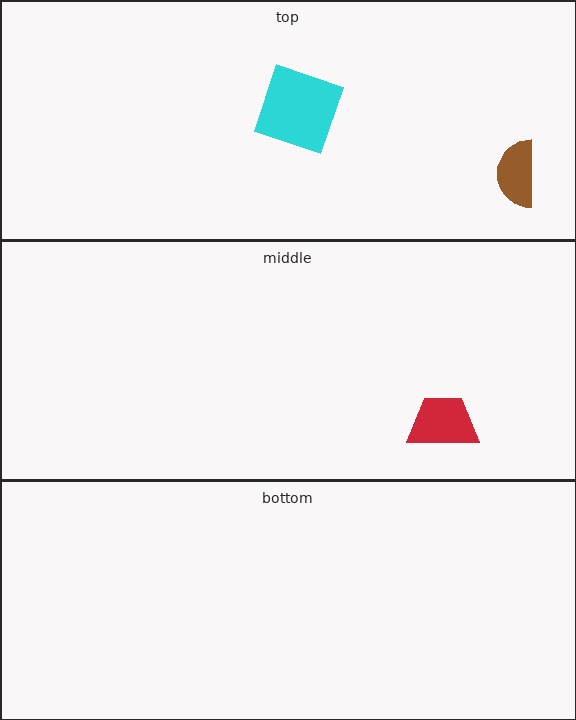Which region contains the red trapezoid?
The middle region.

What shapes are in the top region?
The brown semicircle, the cyan square.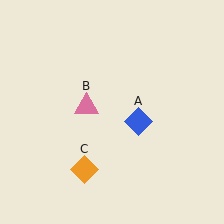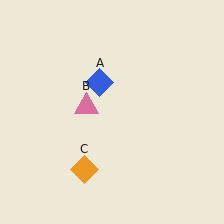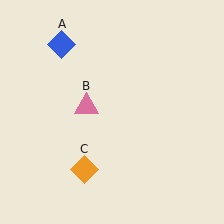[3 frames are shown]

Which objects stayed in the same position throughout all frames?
Pink triangle (object B) and orange diamond (object C) remained stationary.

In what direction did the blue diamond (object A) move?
The blue diamond (object A) moved up and to the left.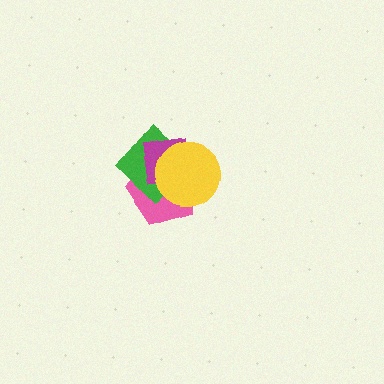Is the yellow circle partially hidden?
No, no other shape covers it.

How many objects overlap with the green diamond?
3 objects overlap with the green diamond.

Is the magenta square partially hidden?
Yes, it is partially covered by another shape.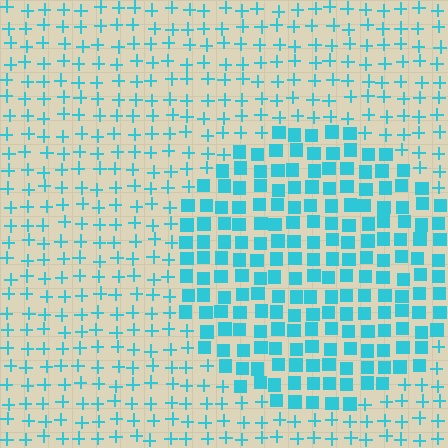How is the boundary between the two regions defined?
The boundary is defined by a change in element shape: squares inside vs. plus signs outside. All elements share the same color and spacing.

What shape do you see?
I see a circle.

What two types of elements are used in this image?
The image uses squares inside the circle region and plus signs outside it.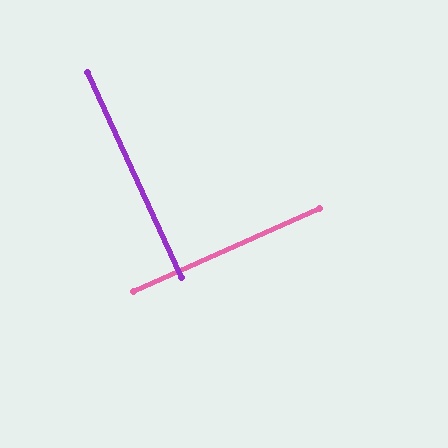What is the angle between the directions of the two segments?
Approximately 89 degrees.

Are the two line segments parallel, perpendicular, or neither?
Perpendicular — they meet at approximately 89°.